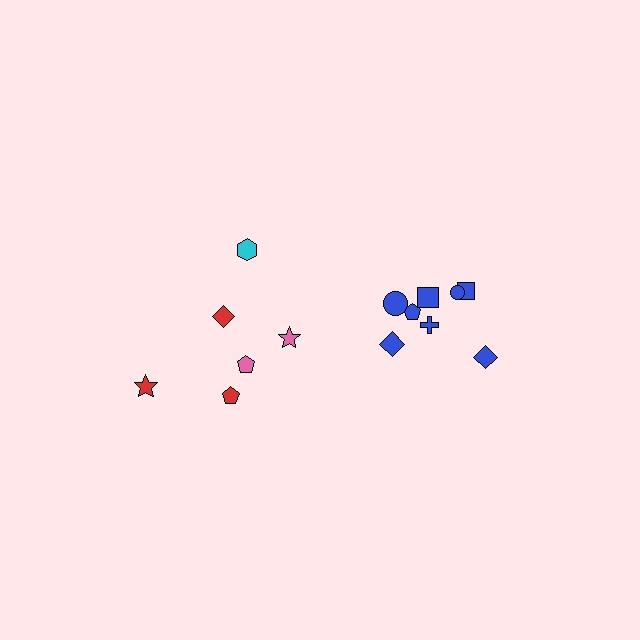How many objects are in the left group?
There are 6 objects.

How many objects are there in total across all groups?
There are 14 objects.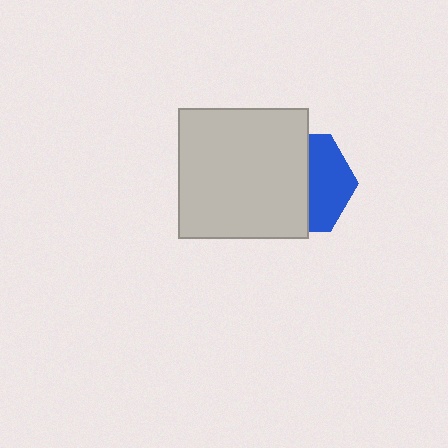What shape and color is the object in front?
The object in front is a light gray square.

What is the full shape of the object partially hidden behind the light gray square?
The partially hidden object is a blue hexagon.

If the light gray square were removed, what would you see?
You would see the complete blue hexagon.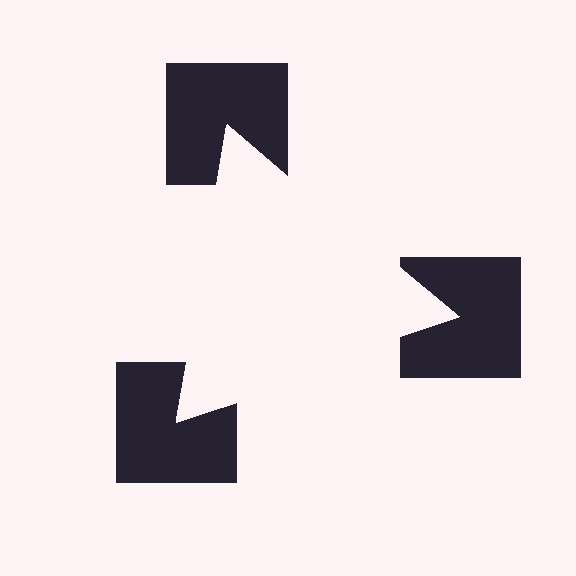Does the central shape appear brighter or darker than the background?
It typically appears slightly brighter than the background, even though no actual brightness change is drawn.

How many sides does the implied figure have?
3 sides.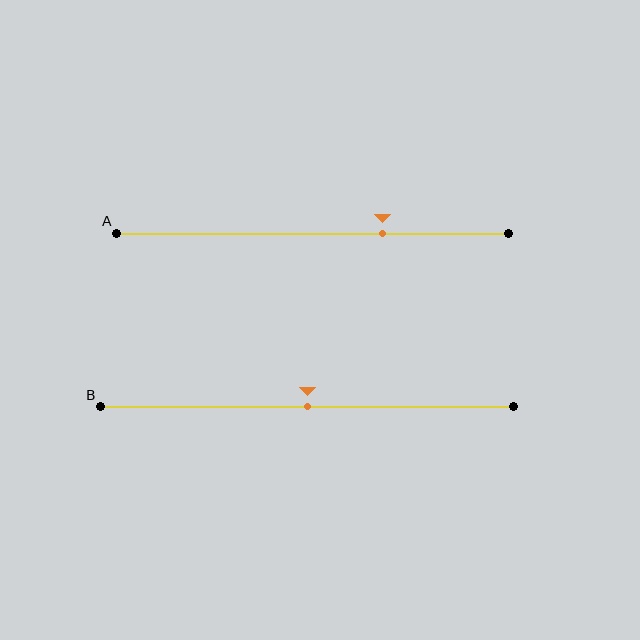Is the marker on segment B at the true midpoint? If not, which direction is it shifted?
Yes, the marker on segment B is at the true midpoint.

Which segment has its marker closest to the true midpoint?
Segment B has its marker closest to the true midpoint.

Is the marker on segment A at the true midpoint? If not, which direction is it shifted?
No, the marker on segment A is shifted to the right by about 18% of the segment length.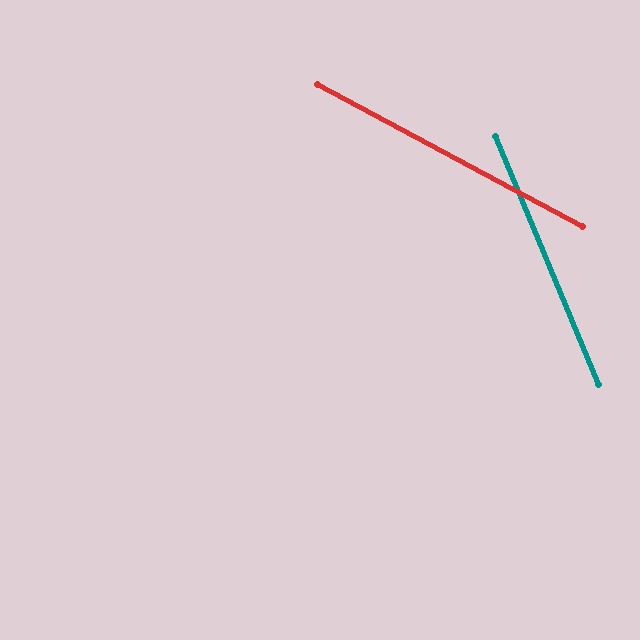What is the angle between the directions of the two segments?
Approximately 39 degrees.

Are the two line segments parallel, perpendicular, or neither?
Neither parallel nor perpendicular — they differ by about 39°.